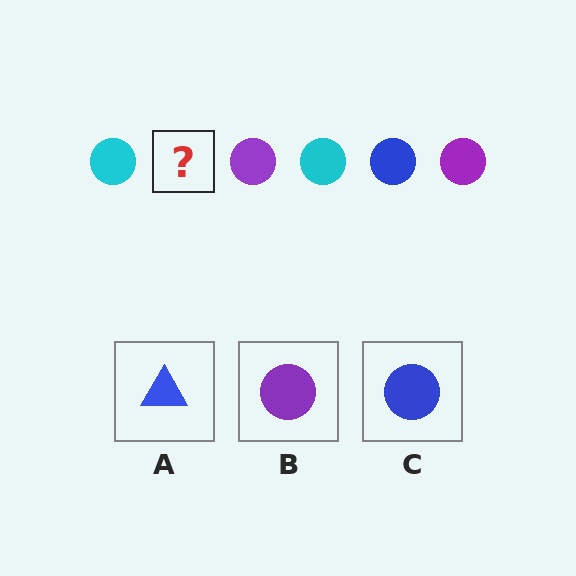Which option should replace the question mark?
Option C.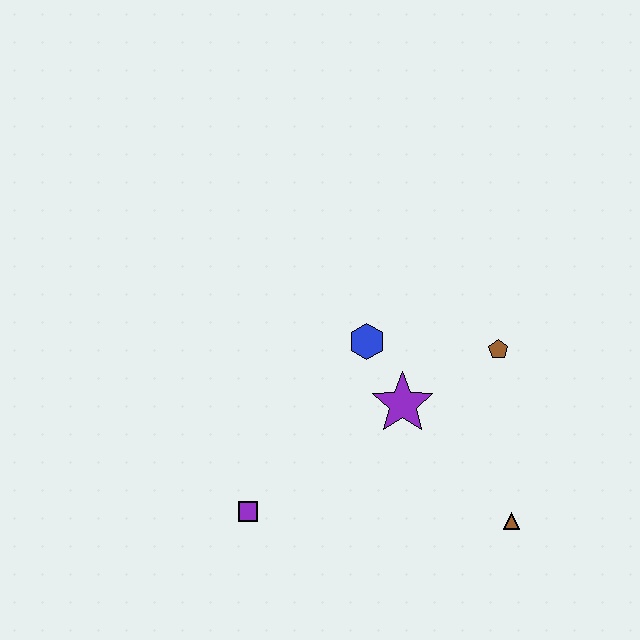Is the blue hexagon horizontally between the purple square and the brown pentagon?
Yes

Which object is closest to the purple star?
The blue hexagon is closest to the purple star.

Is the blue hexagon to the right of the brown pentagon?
No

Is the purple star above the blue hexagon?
No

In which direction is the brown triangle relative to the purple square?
The brown triangle is to the right of the purple square.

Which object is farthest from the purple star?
The purple square is farthest from the purple star.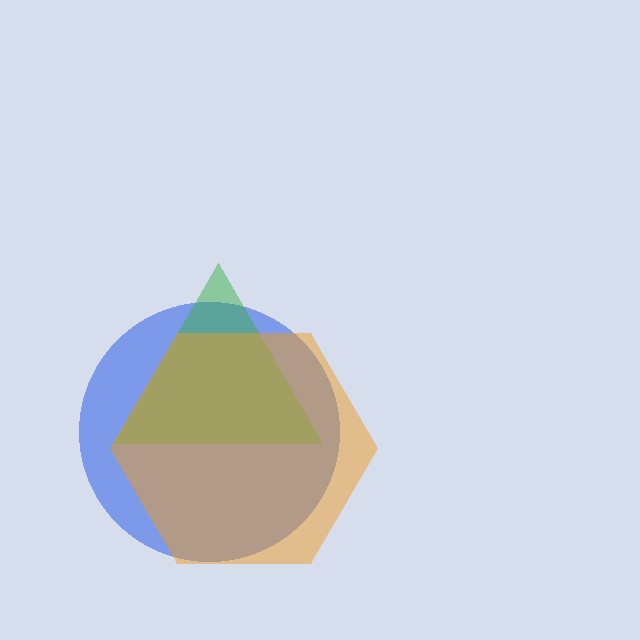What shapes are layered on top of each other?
The layered shapes are: a blue circle, a green triangle, an orange hexagon.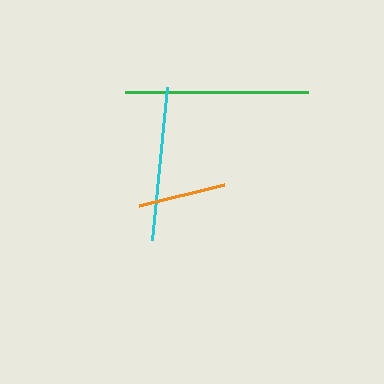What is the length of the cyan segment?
The cyan segment is approximately 154 pixels long.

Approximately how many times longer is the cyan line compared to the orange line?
The cyan line is approximately 1.8 times the length of the orange line.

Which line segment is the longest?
The green line is the longest at approximately 183 pixels.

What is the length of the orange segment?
The orange segment is approximately 87 pixels long.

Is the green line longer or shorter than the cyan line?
The green line is longer than the cyan line.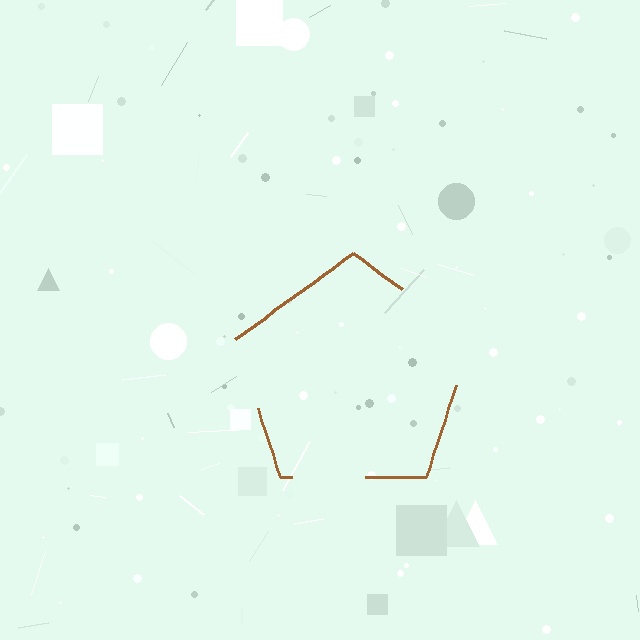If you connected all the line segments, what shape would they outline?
They would outline a pentagon.